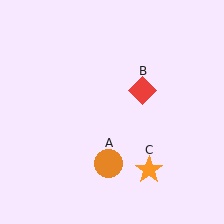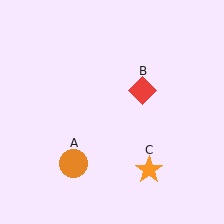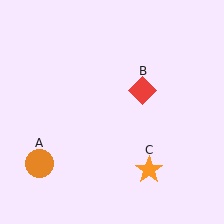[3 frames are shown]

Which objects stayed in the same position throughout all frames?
Red diamond (object B) and orange star (object C) remained stationary.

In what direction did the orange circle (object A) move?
The orange circle (object A) moved left.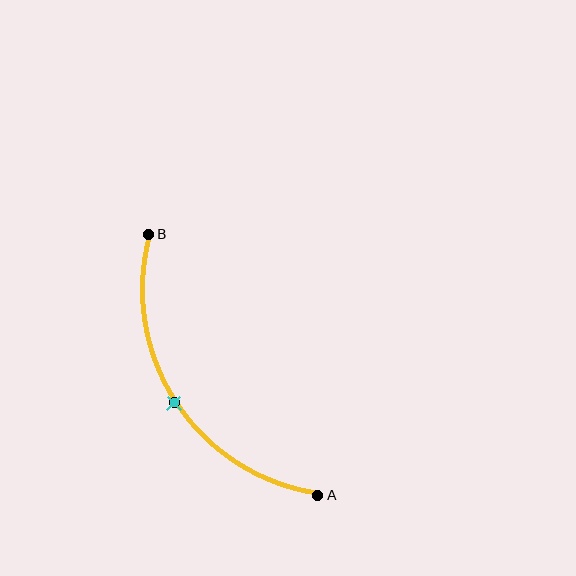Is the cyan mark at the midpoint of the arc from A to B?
Yes. The cyan mark lies on the arc at equal arc-length from both A and B — it is the arc midpoint.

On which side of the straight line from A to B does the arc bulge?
The arc bulges to the left of the straight line connecting A and B.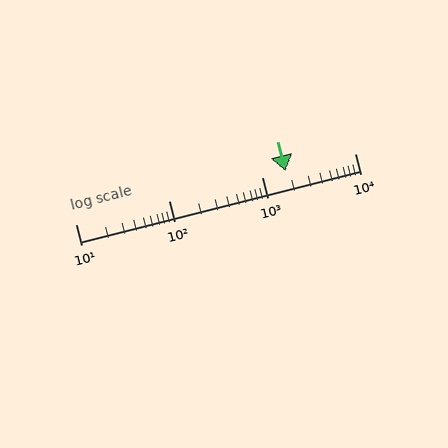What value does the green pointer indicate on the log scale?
The pointer indicates approximately 1800.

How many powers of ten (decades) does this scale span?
The scale spans 3 decades, from 10 to 10000.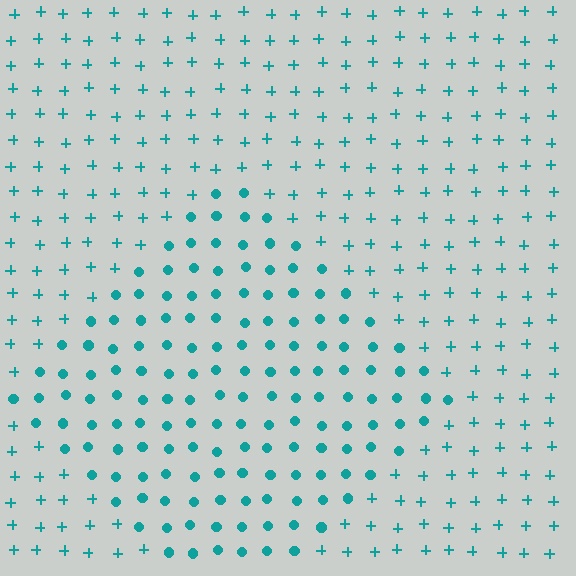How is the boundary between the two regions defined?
The boundary is defined by a change in element shape: circles inside vs. plus signs outside. All elements share the same color and spacing.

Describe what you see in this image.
The image is filled with small teal elements arranged in a uniform grid. A diamond-shaped region contains circles, while the surrounding area contains plus signs. The boundary is defined purely by the change in element shape.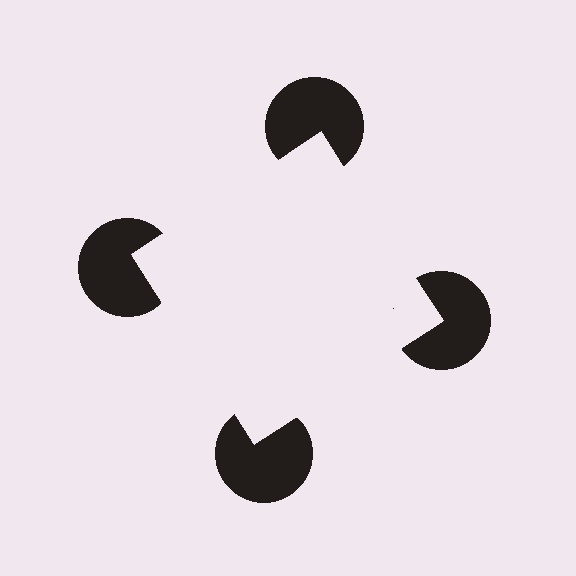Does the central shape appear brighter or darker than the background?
It typically appears slightly brighter than the background, even though no actual brightness change is drawn.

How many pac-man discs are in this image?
There are 4 — one at each vertex of the illusory square.